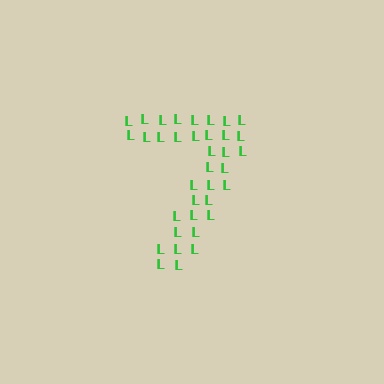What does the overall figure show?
The overall figure shows the digit 7.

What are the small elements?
The small elements are letter L's.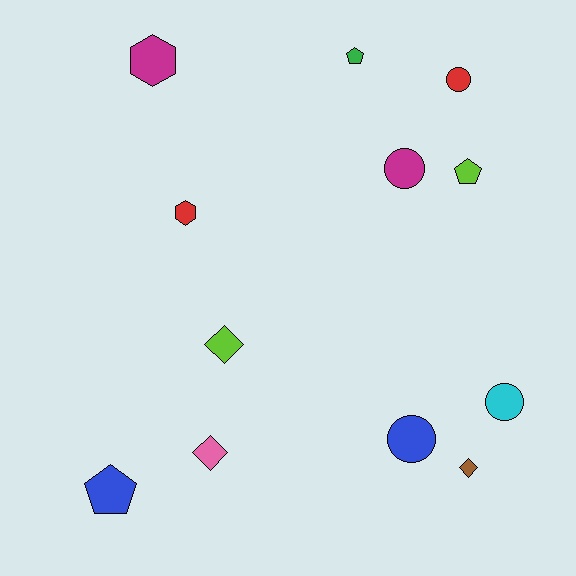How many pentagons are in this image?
There are 3 pentagons.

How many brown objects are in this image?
There is 1 brown object.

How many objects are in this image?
There are 12 objects.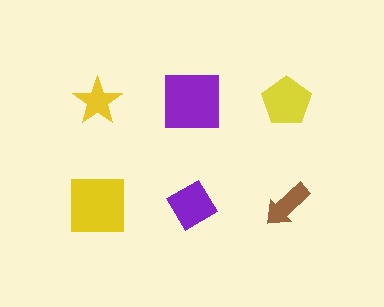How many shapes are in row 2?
3 shapes.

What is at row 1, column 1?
A yellow star.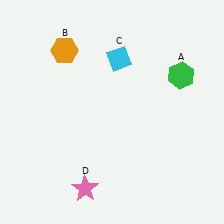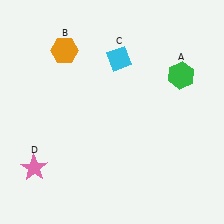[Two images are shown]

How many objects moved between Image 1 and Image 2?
1 object moved between the two images.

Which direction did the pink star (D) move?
The pink star (D) moved left.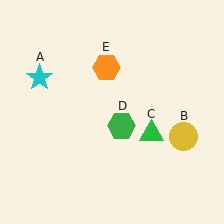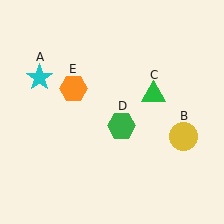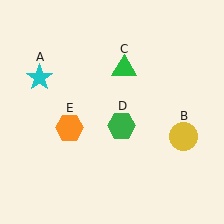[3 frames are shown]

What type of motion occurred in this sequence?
The green triangle (object C), orange hexagon (object E) rotated counterclockwise around the center of the scene.